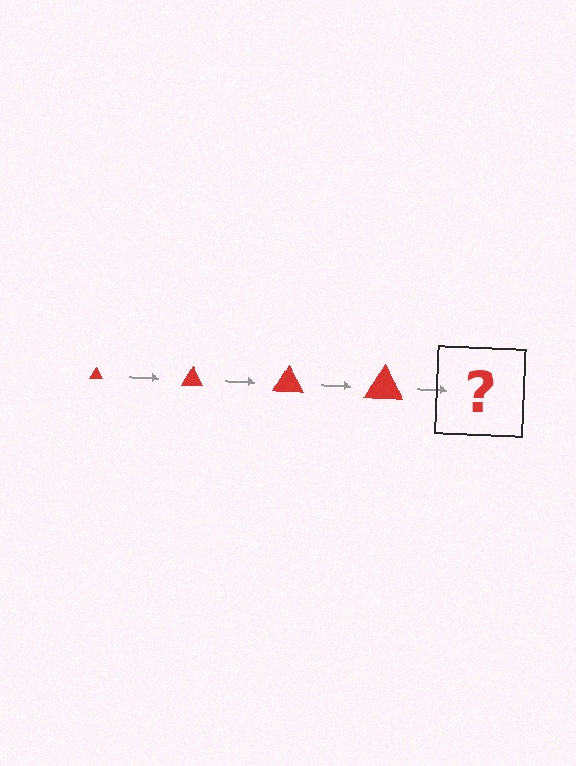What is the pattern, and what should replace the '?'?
The pattern is that the triangle gets progressively larger each step. The '?' should be a red triangle, larger than the previous one.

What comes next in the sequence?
The next element should be a red triangle, larger than the previous one.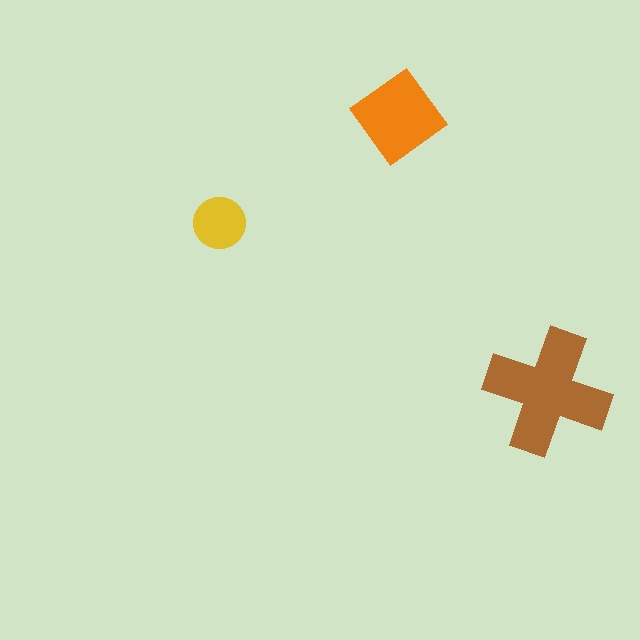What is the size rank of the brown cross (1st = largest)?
1st.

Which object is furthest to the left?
The yellow circle is leftmost.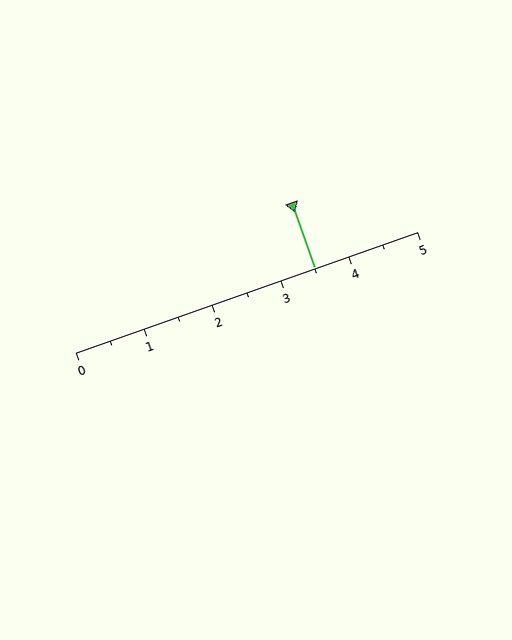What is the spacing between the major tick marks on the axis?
The major ticks are spaced 1 apart.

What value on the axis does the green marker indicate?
The marker indicates approximately 3.5.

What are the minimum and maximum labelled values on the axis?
The axis runs from 0 to 5.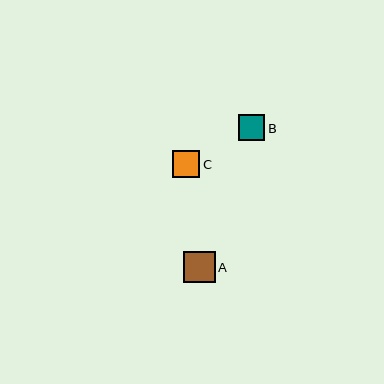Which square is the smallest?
Square B is the smallest with a size of approximately 26 pixels.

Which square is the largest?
Square A is the largest with a size of approximately 31 pixels.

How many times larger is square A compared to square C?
Square A is approximately 1.1 times the size of square C.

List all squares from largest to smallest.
From largest to smallest: A, C, B.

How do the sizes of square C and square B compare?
Square C and square B are approximately the same size.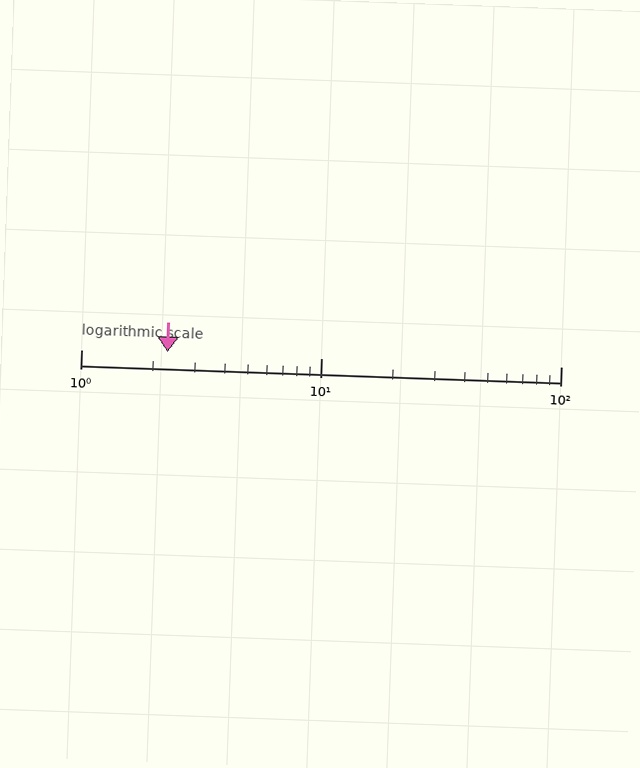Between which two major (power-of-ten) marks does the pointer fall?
The pointer is between 1 and 10.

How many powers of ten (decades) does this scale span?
The scale spans 2 decades, from 1 to 100.